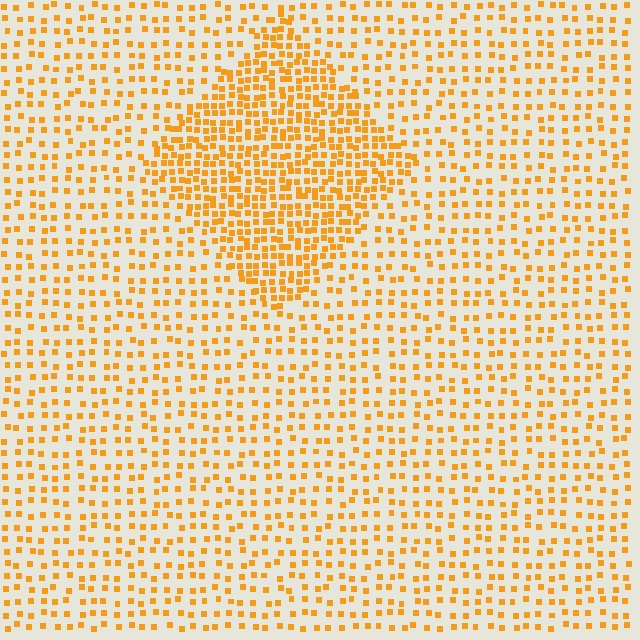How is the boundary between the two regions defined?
The boundary is defined by a change in element density (approximately 2.2x ratio). All elements are the same color, size, and shape.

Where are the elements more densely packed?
The elements are more densely packed inside the diamond boundary.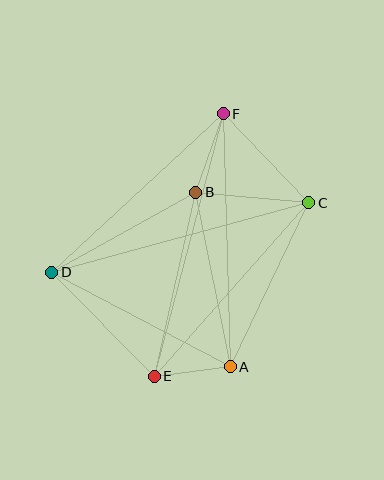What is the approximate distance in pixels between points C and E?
The distance between C and E is approximately 232 pixels.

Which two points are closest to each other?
Points A and E are closest to each other.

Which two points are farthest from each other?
Points E and F are farthest from each other.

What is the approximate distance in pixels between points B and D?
The distance between B and D is approximately 164 pixels.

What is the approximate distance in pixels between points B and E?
The distance between B and E is approximately 189 pixels.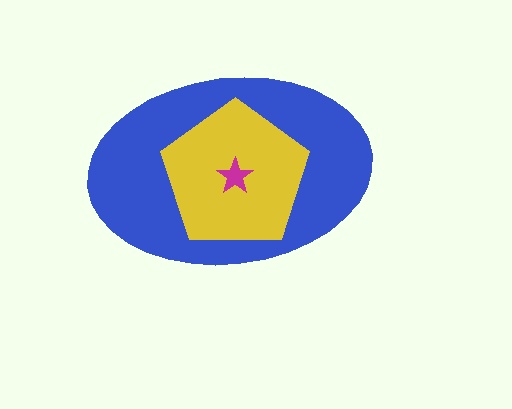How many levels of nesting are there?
3.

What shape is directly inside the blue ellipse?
The yellow pentagon.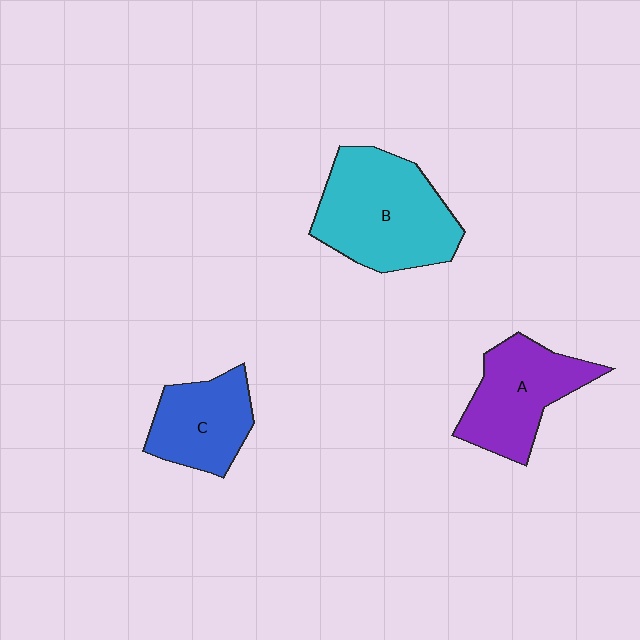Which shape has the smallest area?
Shape C (blue).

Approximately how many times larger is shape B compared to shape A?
Approximately 1.4 times.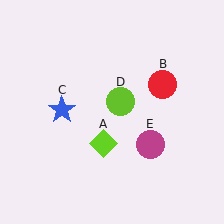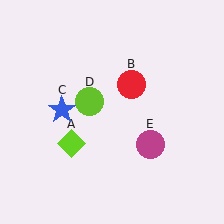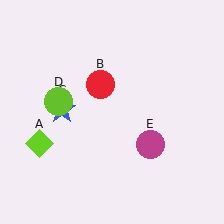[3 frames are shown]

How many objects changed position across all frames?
3 objects changed position: lime diamond (object A), red circle (object B), lime circle (object D).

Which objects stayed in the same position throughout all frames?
Blue star (object C) and magenta circle (object E) remained stationary.